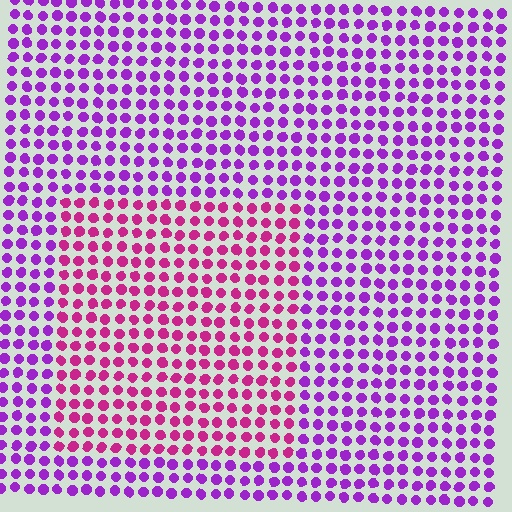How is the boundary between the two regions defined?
The boundary is defined purely by a slight shift in hue (about 39 degrees). Spacing, size, and orientation are identical on both sides.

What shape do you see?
I see a rectangle.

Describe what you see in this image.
The image is filled with small purple elements in a uniform arrangement. A rectangle-shaped region is visible where the elements are tinted to a slightly different hue, forming a subtle color boundary.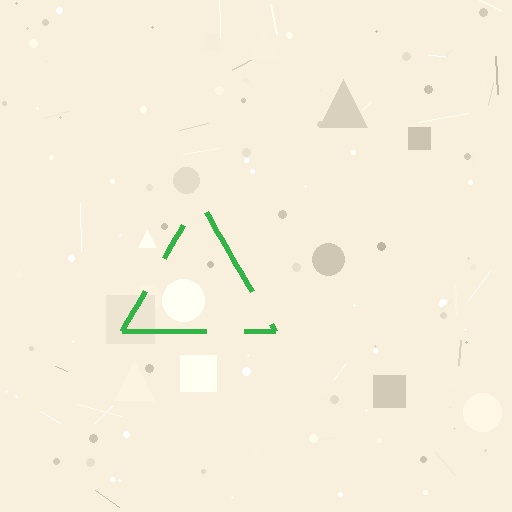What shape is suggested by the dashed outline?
The dashed outline suggests a triangle.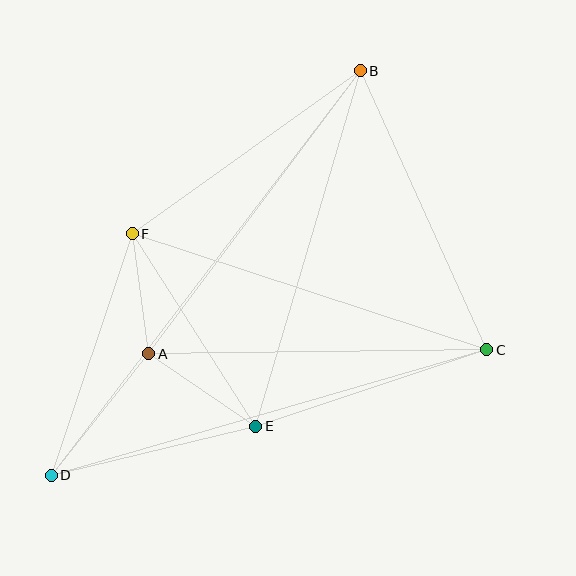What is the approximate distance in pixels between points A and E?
The distance between A and E is approximately 129 pixels.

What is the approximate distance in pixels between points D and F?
The distance between D and F is approximately 255 pixels.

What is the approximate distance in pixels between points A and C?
The distance between A and C is approximately 338 pixels.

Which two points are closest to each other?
Points A and F are closest to each other.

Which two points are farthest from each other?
Points B and D are farthest from each other.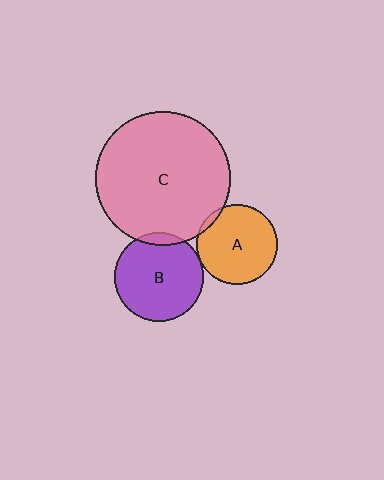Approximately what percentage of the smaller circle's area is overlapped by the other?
Approximately 5%.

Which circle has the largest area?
Circle C (pink).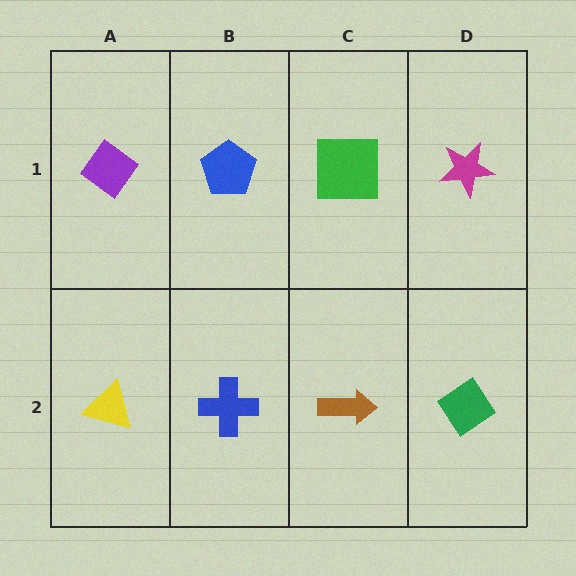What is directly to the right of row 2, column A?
A blue cross.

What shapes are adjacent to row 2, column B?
A blue pentagon (row 1, column B), a yellow triangle (row 2, column A), a brown arrow (row 2, column C).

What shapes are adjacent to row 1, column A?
A yellow triangle (row 2, column A), a blue pentagon (row 1, column B).